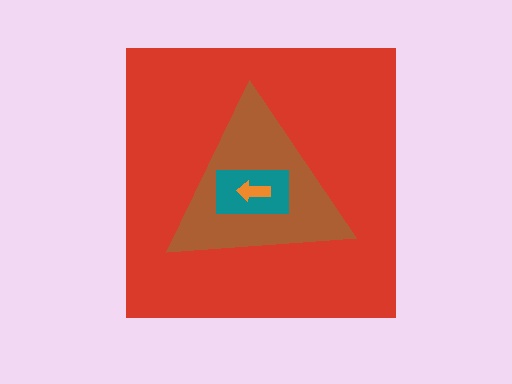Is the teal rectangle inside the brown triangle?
Yes.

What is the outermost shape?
The red square.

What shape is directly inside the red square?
The brown triangle.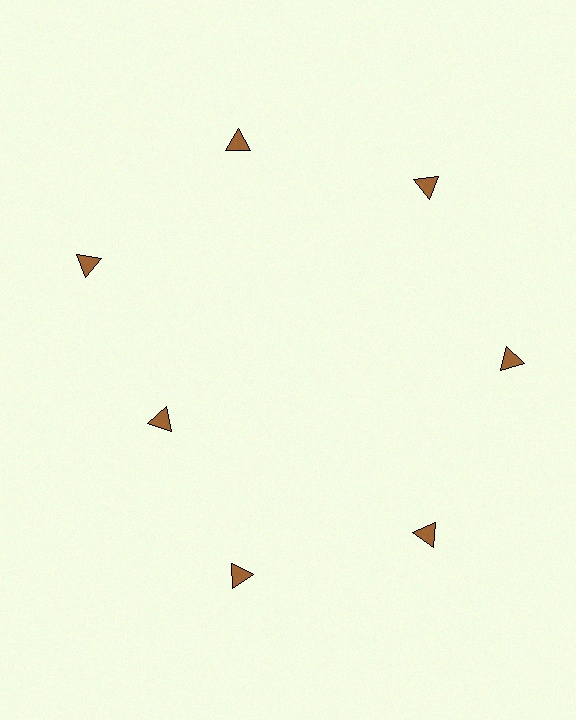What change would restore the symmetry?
The symmetry would be restored by moving it outward, back onto the ring so that all 7 triangles sit at equal angles and equal distance from the center.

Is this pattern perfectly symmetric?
No. The 7 brown triangles are arranged in a ring, but one element near the 8 o'clock position is pulled inward toward the center, breaking the 7-fold rotational symmetry.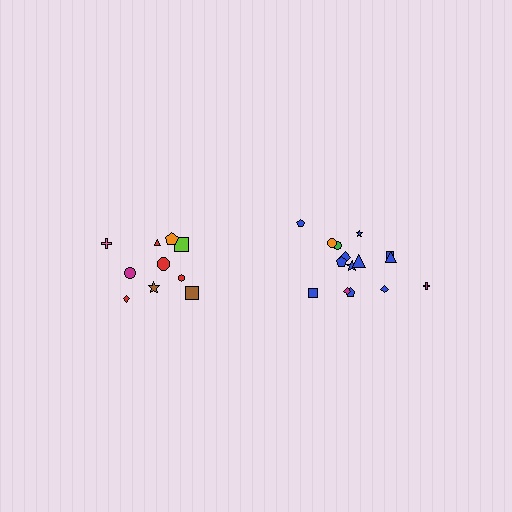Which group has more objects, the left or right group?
The right group.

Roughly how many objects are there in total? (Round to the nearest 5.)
Roughly 25 objects in total.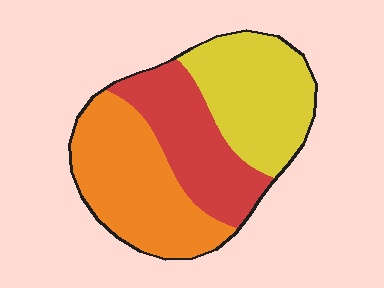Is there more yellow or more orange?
Orange.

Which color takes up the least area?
Red, at roughly 30%.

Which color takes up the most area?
Orange, at roughly 40%.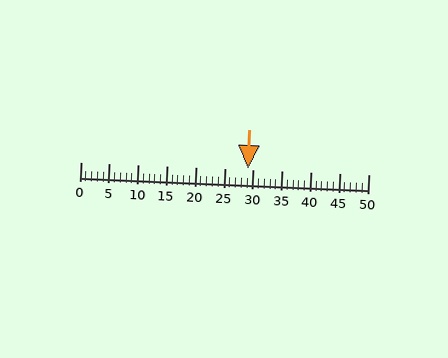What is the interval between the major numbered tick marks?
The major tick marks are spaced 5 units apart.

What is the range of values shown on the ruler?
The ruler shows values from 0 to 50.